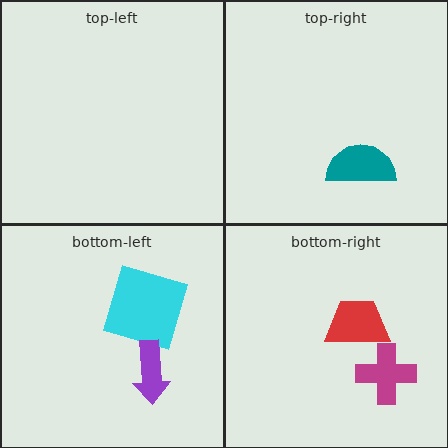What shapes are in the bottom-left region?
The cyan square, the purple arrow.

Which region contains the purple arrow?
The bottom-left region.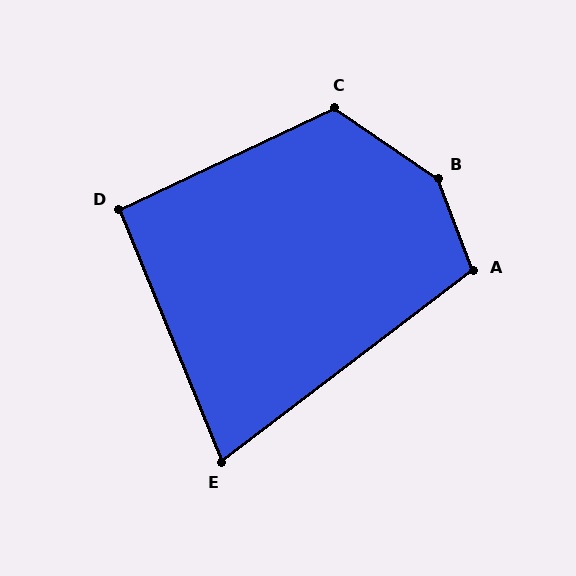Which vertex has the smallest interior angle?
E, at approximately 75 degrees.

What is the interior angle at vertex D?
Approximately 93 degrees (approximately right).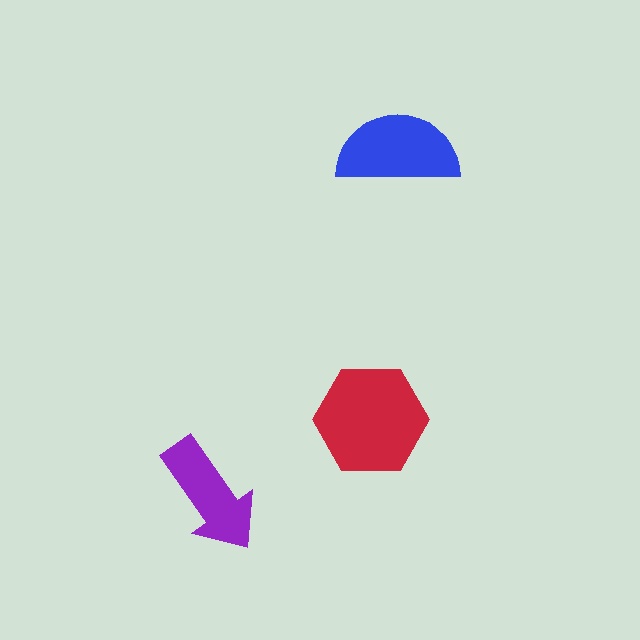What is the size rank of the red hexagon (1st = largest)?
1st.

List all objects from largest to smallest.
The red hexagon, the blue semicircle, the purple arrow.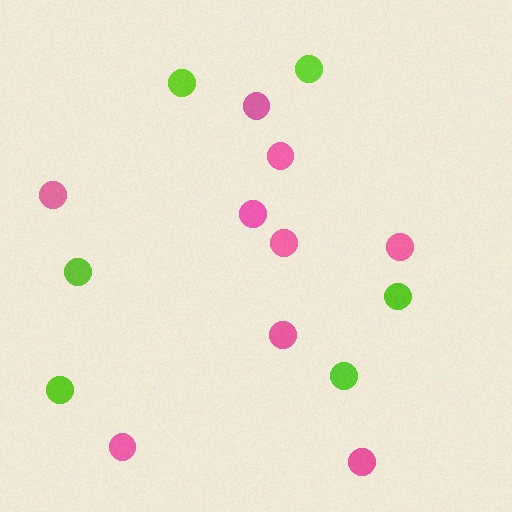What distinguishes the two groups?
There are 2 groups: one group of lime circles (6) and one group of pink circles (9).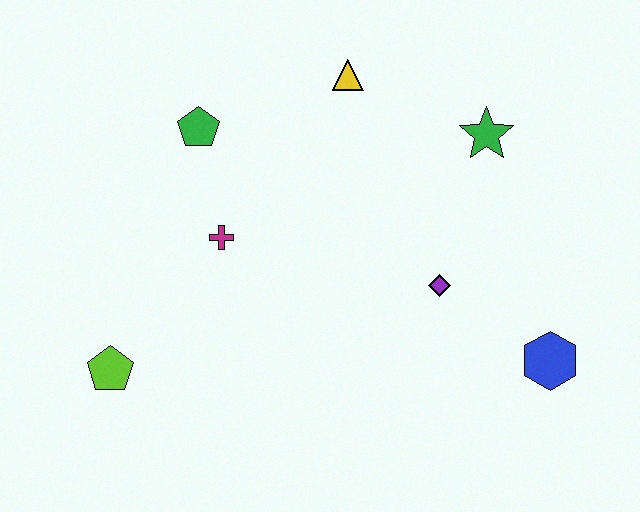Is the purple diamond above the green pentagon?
No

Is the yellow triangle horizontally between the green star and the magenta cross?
Yes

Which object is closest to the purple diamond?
The blue hexagon is closest to the purple diamond.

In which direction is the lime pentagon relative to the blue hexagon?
The lime pentagon is to the left of the blue hexagon.